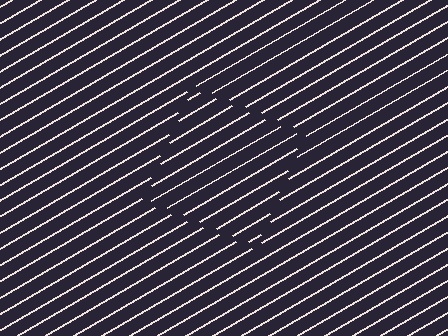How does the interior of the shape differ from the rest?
The interior of the shape contains the same grating, shifted by half a period — the contour is defined by the phase discontinuity where line-ends from the inner and outer gratings abut.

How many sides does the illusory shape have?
4 sides — the line-ends trace a square.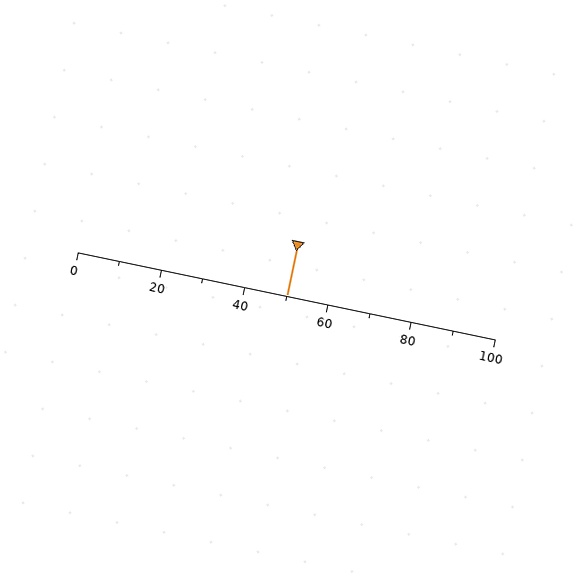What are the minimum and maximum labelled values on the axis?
The axis runs from 0 to 100.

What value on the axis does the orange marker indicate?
The marker indicates approximately 50.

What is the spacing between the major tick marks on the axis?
The major ticks are spaced 20 apart.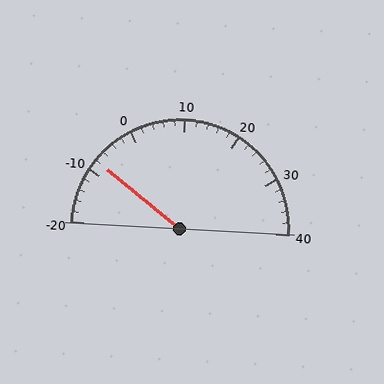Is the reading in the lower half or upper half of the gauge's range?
The reading is in the lower half of the range (-20 to 40).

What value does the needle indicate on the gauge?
The needle indicates approximately -8.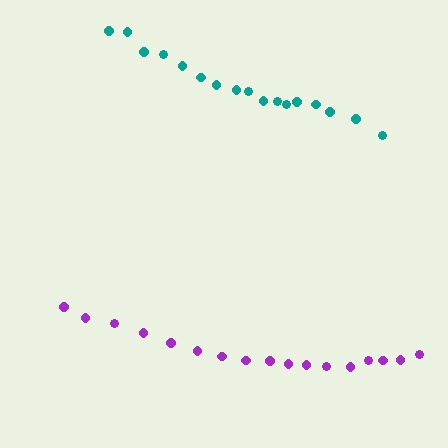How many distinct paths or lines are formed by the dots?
There are 2 distinct paths.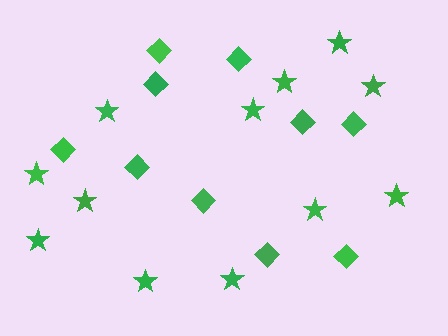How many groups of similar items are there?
There are 2 groups: one group of stars (12) and one group of diamonds (10).